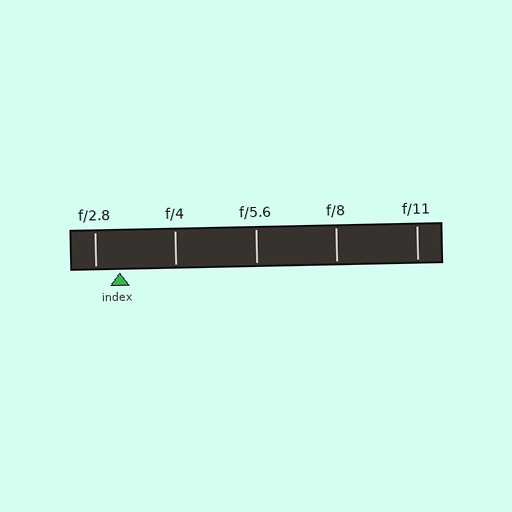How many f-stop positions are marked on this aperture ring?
There are 5 f-stop positions marked.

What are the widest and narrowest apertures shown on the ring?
The widest aperture shown is f/2.8 and the narrowest is f/11.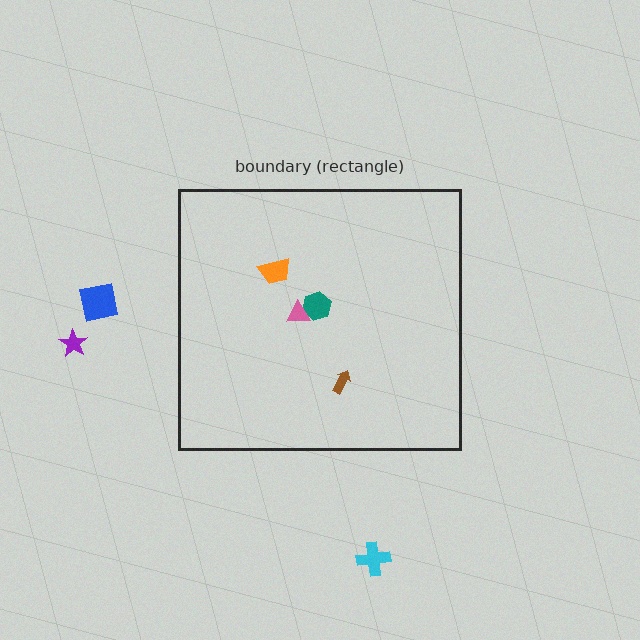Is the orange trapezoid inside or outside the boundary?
Inside.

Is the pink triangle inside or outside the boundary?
Inside.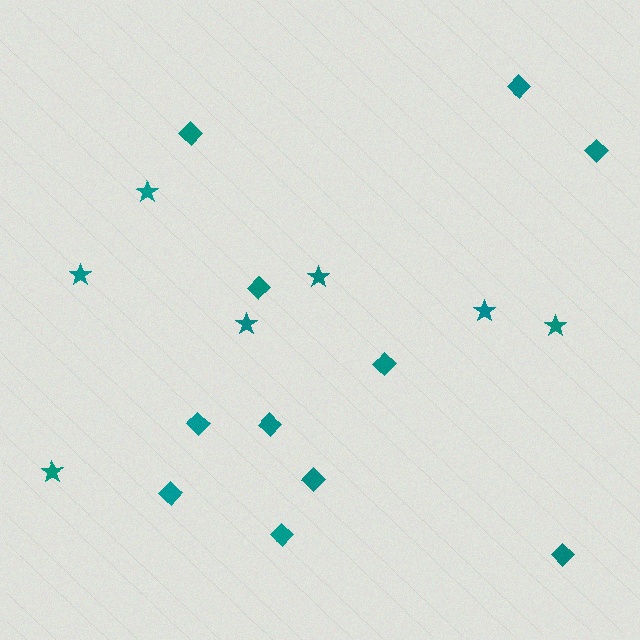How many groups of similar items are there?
There are 2 groups: one group of stars (7) and one group of diamonds (11).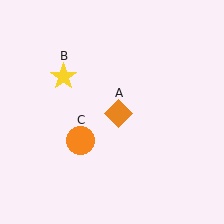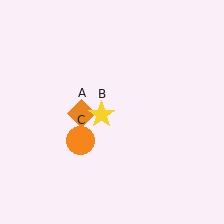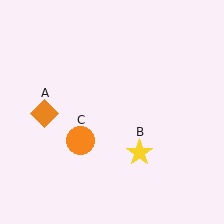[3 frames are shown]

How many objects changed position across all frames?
2 objects changed position: orange diamond (object A), yellow star (object B).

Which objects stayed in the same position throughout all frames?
Orange circle (object C) remained stationary.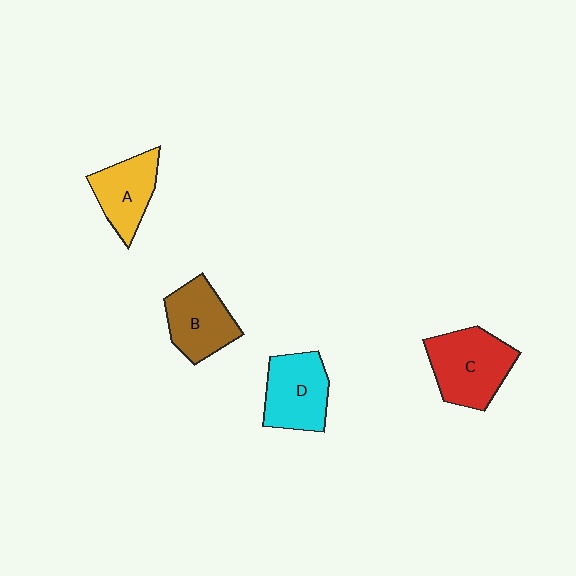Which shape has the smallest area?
Shape A (yellow).